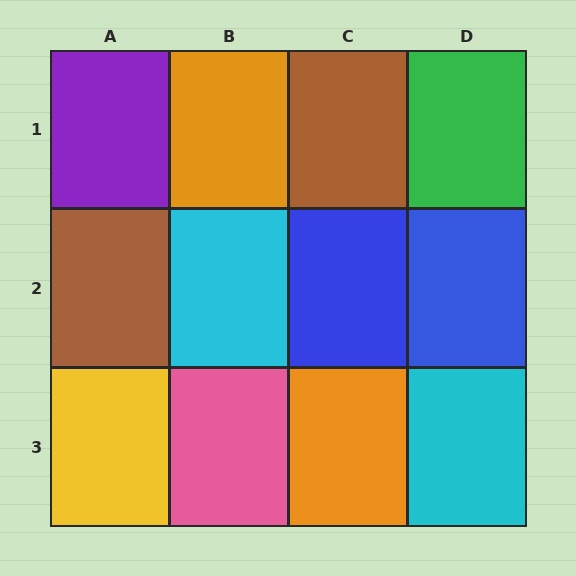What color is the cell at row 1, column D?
Green.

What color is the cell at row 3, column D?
Cyan.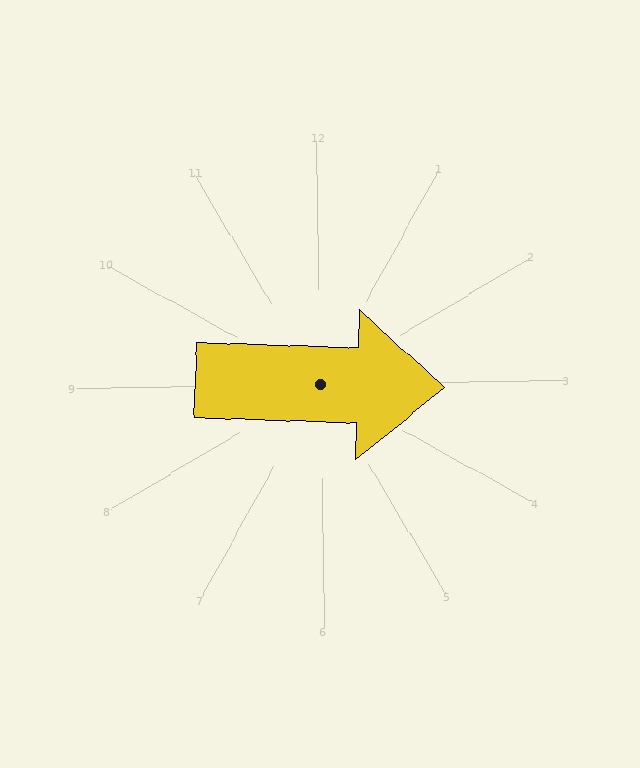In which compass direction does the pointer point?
East.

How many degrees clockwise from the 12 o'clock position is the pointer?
Approximately 93 degrees.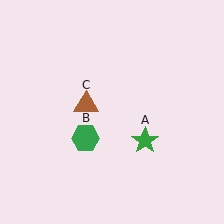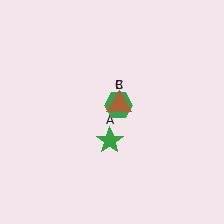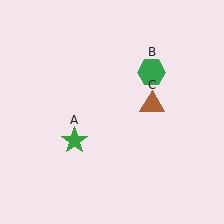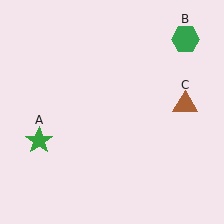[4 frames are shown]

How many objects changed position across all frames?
3 objects changed position: green star (object A), green hexagon (object B), brown triangle (object C).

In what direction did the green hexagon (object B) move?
The green hexagon (object B) moved up and to the right.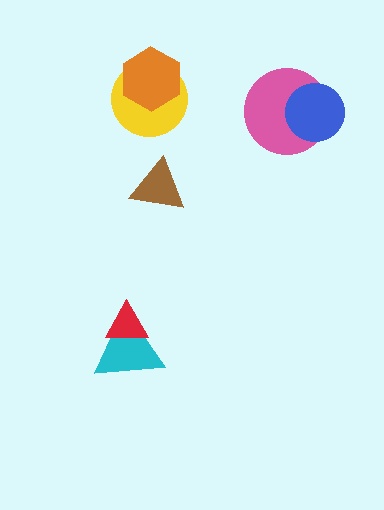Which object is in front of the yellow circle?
The orange hexagon is in front of the yellow circle.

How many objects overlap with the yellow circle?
1 object overlaps with the yellow circle.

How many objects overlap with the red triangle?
1 object overlaps with the red triangle.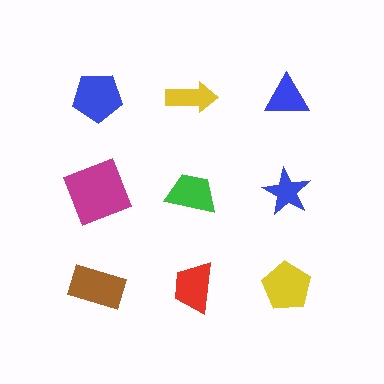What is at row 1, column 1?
A blue pentagon.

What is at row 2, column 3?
A blue star.